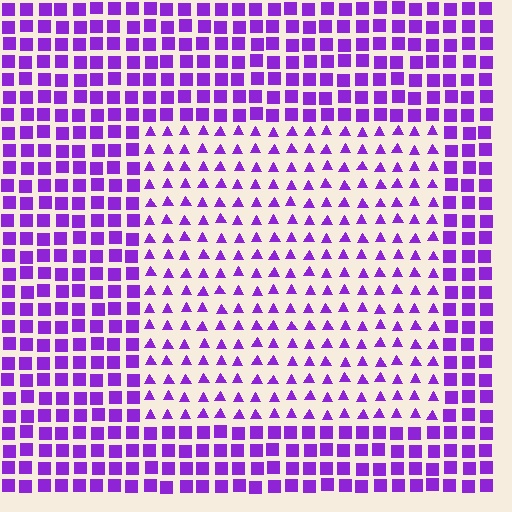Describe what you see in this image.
The image is filled with small purple elements arranged in a uniform grid. A rectangle-shaped region contains triangles, while the surrounding area contains squares. The boundary is defined purely by the change in element shape.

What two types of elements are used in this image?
The image uses triangles inside the rectangle region and squares outside it.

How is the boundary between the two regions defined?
The boundary is defined by a change in element shape: triangles inside vs. squares outside. All elements share the same color and spacing.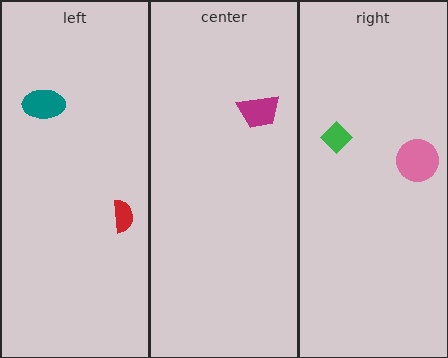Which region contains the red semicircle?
The left region.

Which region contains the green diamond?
The right region.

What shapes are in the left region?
The red semicircle, the teal ellipse.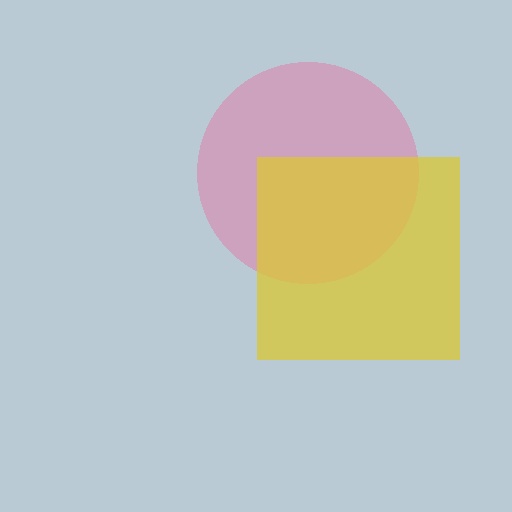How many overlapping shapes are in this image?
There are 2 overlapping shapes in the image.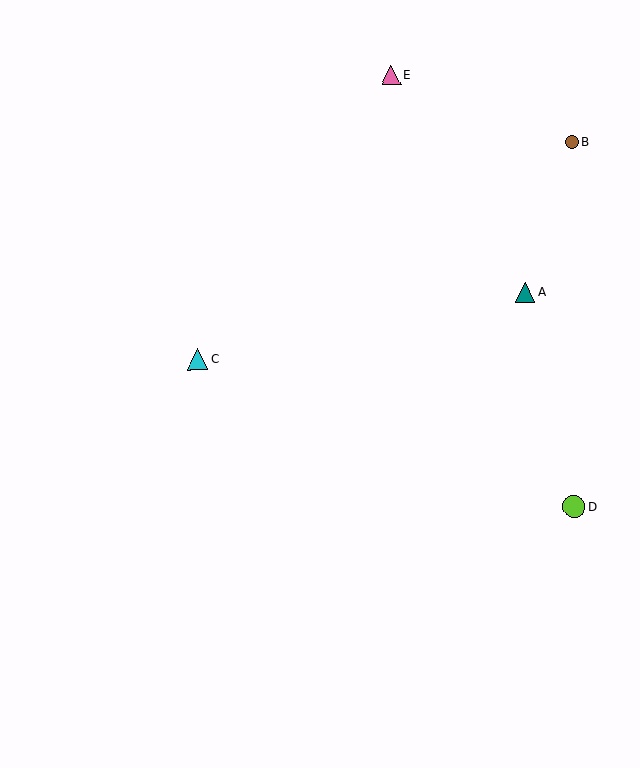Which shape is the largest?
The lime circle (labeled D) is the largest.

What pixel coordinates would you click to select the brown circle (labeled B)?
Click at (572, 142) to select the brown circle B.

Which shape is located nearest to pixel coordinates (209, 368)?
The cyan triangle (labeled C) at (197, 359) is nearest to that location.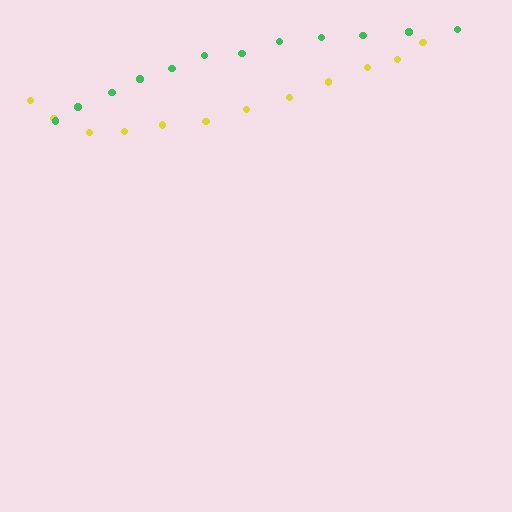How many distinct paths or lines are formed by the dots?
There are 2 distinct paths.